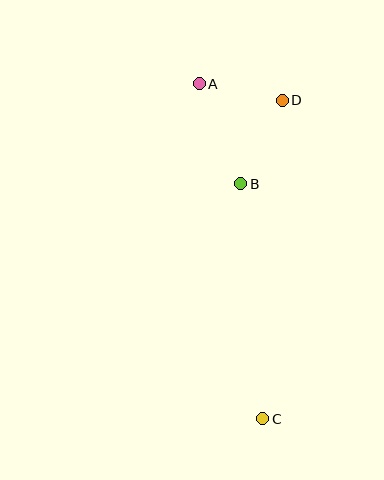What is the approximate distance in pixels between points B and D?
The distance between B and D is approximately 93 pixels.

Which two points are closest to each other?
Points A and D are closest to each other.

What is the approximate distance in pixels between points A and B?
The distance between A and B is approximately 109 pixels.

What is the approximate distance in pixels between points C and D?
The distance between C and D is approximately 319 pixels.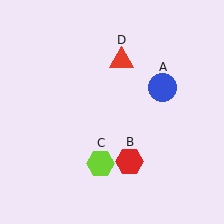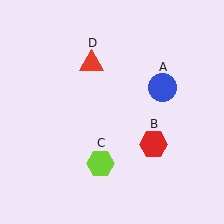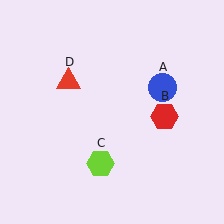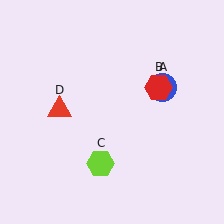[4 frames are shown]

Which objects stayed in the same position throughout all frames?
Blue circle (object A) and lime hexagon (object C) remained stationary.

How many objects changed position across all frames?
2 objects changed position: red hexagon (object B), red triangle (object D).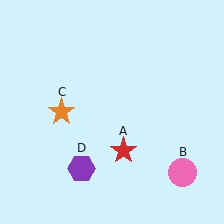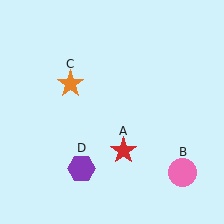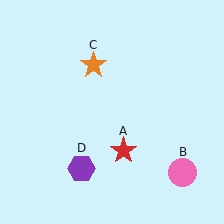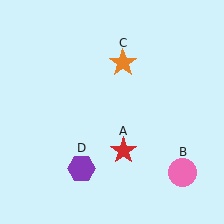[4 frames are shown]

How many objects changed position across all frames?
1 object changed position: orange star (object C).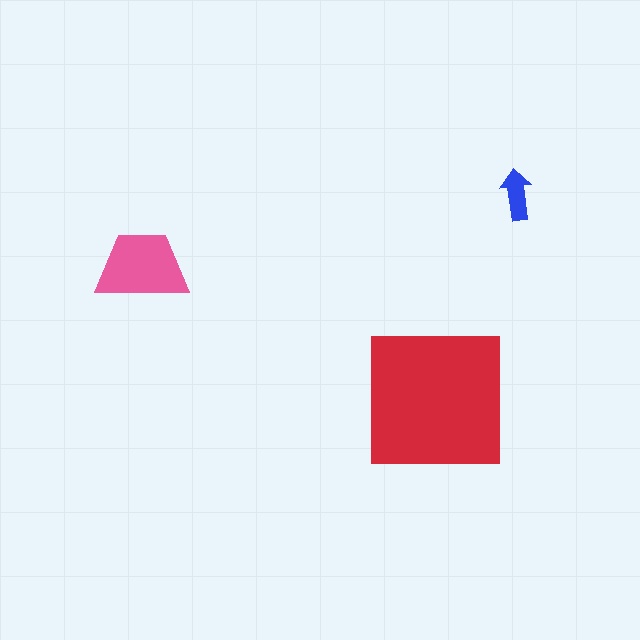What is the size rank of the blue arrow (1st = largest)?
3rd.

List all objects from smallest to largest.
The blue arrow, the pink trapezoid, the red square.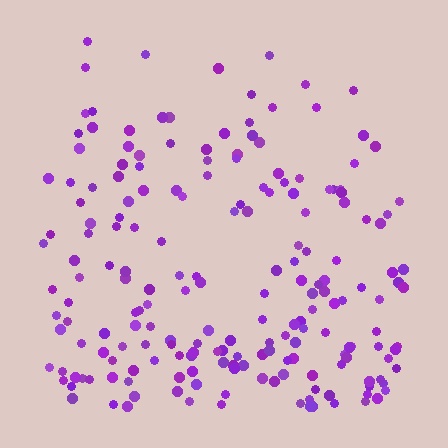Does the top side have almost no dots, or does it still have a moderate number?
Still a moderate number, just noticeably fewer than the bottom.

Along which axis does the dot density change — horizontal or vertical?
Vertical.